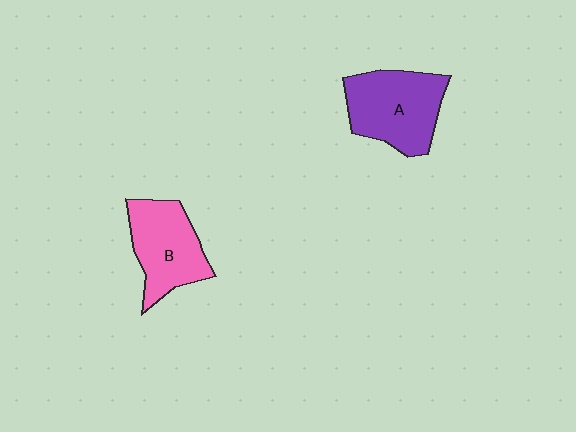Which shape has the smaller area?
Shape B (pink).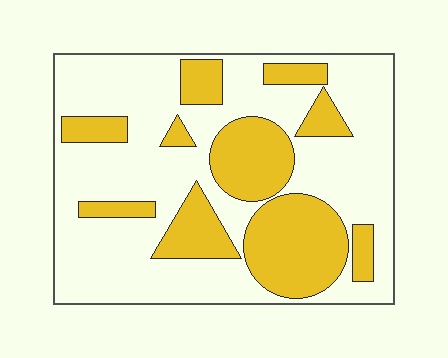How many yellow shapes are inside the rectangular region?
10.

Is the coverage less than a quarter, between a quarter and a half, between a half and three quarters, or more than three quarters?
Between a quarter and a half.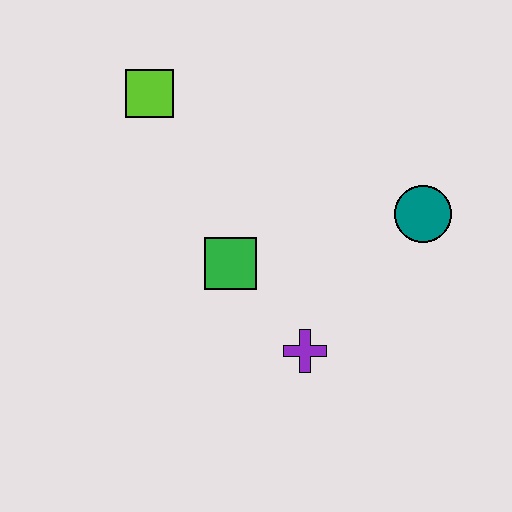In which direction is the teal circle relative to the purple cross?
The teal circle is above the purple cross.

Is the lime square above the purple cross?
Yes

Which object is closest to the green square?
The purple cross is closest to the green square.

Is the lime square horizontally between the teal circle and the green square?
No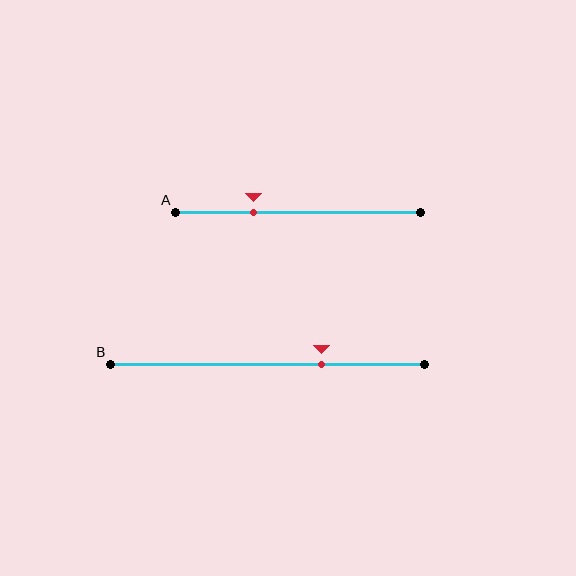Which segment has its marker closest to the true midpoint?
Segment B has its marker closest to the true midpoint.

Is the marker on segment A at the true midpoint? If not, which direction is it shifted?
No, the marker on segment A is shifted to the left by about 18% of the segment length.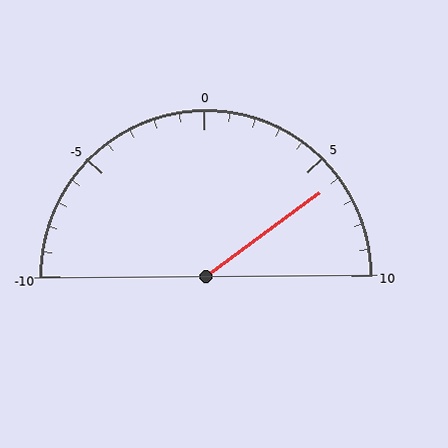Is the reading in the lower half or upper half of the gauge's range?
The reading is in the upper half of the range (-10 to 10).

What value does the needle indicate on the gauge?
The needle indicates approximately 6.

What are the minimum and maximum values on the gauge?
The gauge ranges from -10 to 10.